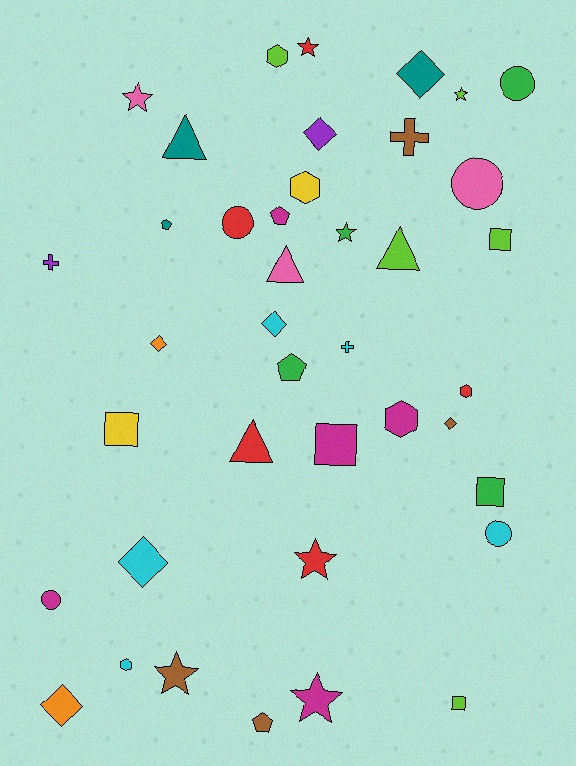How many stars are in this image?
There are 7 stars.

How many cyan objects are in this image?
There are 5 cyan objects.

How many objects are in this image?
There are 40 objects.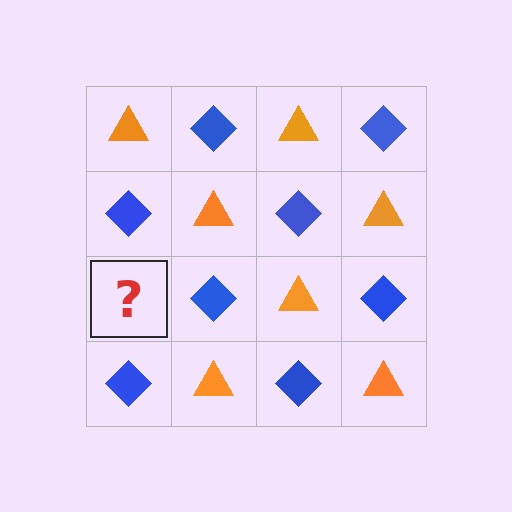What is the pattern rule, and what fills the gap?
The rule is that it alternates orange triangle and blue diamond in a checkerboard pattern. The gap should be filled with an orange triangle.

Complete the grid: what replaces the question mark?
The question mark should be replaced with an orange triangle.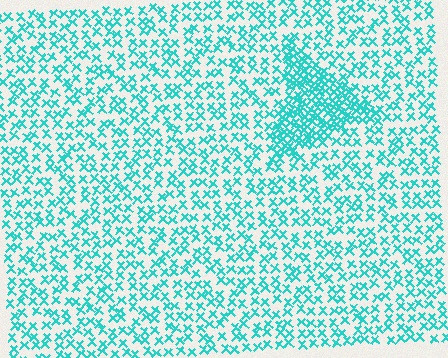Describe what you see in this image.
The image contains small cyan elements arranged at two different densities. A triangle-shaped region is visible where the elements are more densely packed than the surrounding area.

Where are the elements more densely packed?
The elements are more densely packed inside the triangle boundary.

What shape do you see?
I see a triangle.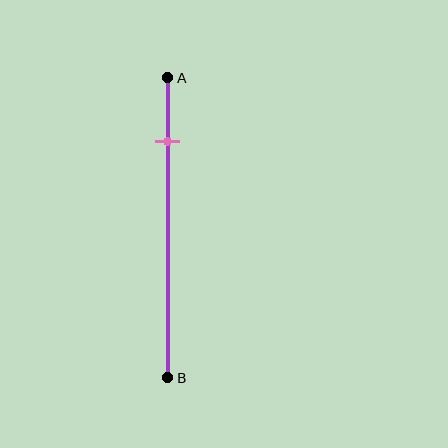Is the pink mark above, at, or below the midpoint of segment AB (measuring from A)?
The pink mark is above the midpoint of segment AB.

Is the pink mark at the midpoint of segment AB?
No, the mark is at about 20% from A, not at the 50% midpoint.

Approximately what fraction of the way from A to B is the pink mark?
The pink mark is approximately 20% of the way from A to B.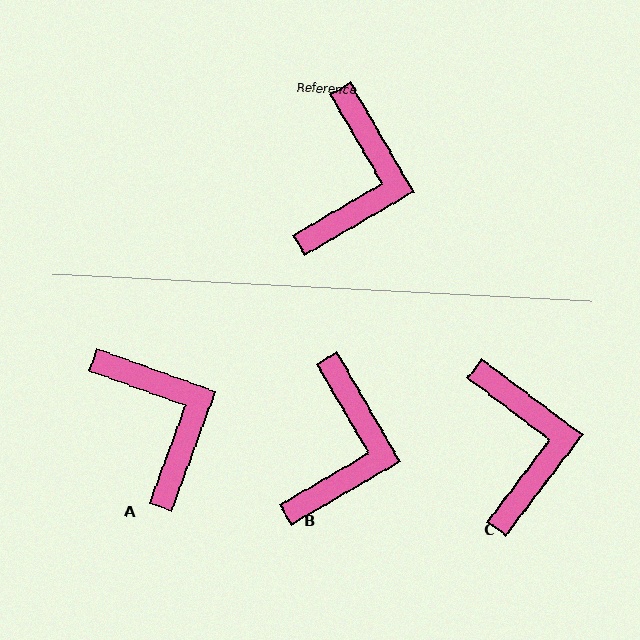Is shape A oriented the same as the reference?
No, it is off by about 40 degrees.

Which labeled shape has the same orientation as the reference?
B.